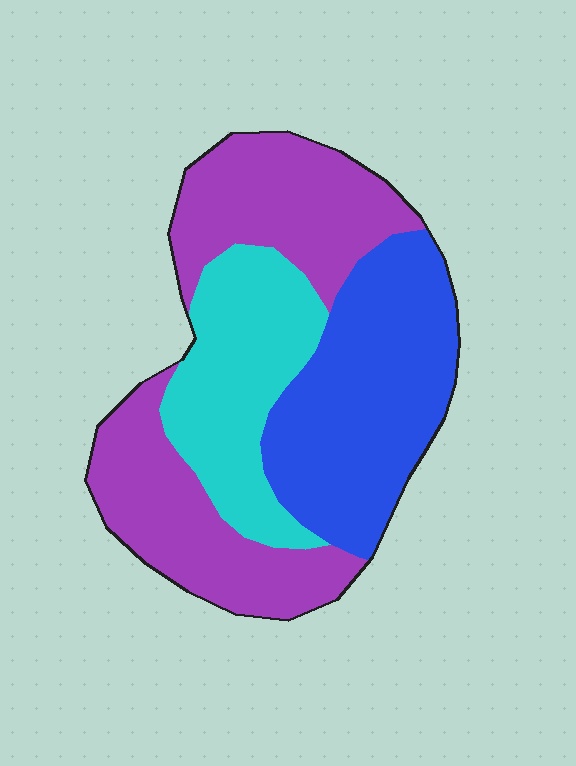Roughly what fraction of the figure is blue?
Blue covers about 35% of the figure.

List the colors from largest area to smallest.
From largest to smallest: purple, blue, cyan.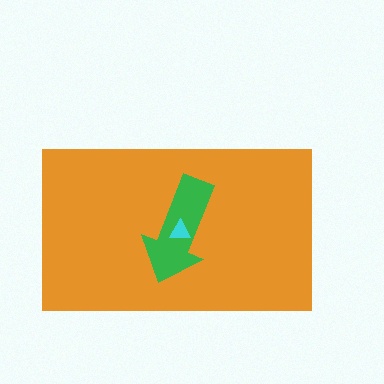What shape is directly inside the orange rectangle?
The green arrow.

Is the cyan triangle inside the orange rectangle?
Yes.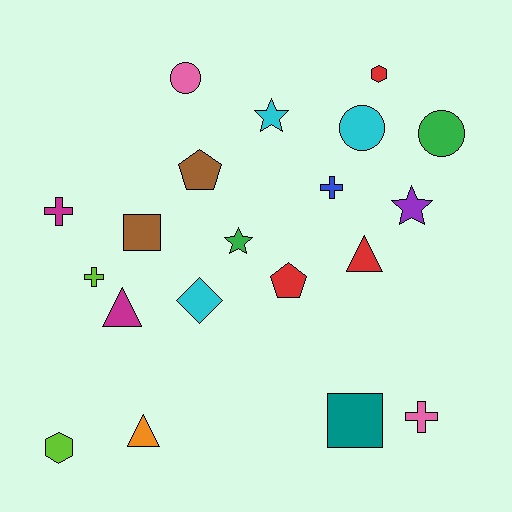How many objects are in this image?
There are 20 objects.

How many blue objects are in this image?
There is 1 blue object.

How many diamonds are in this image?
There is 1 diamond.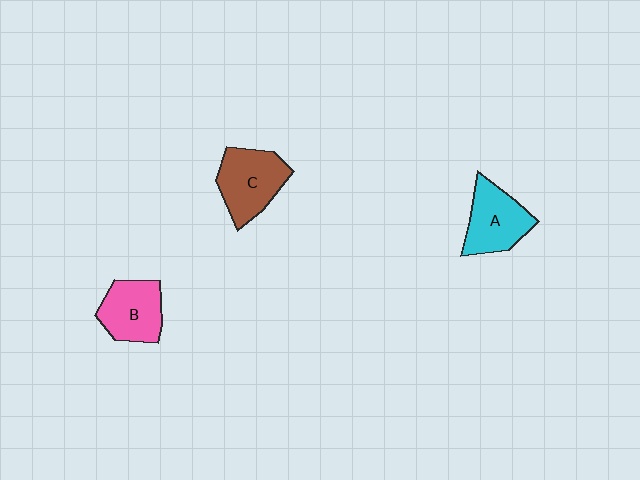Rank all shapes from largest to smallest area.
From largest to smallest: C (brown), A (cyan), B (pink).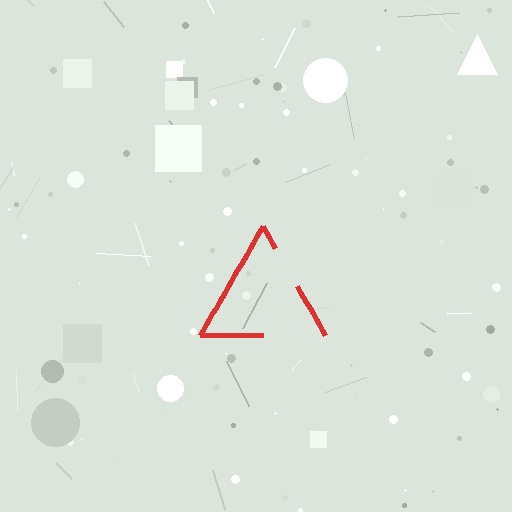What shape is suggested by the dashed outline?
The dashed outline suggests a triangle.